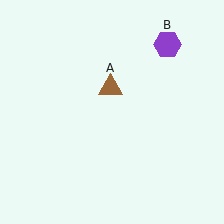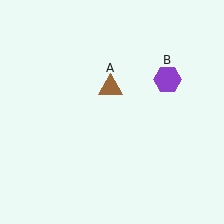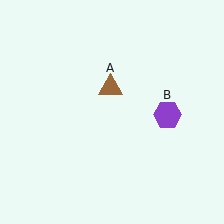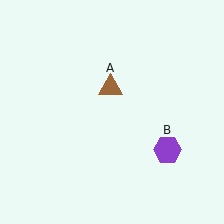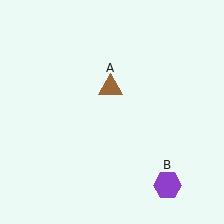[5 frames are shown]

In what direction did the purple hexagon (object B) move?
The purple hexagon (object B) moved down.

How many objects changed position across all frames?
1 object changed position: purple hexagon (object B).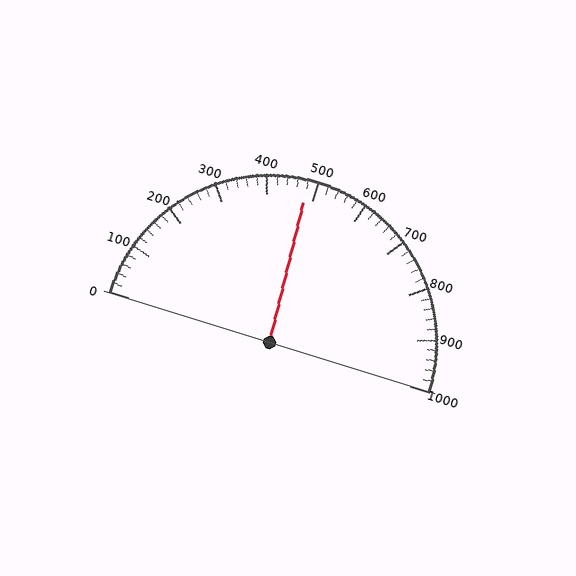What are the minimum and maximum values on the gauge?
The gauge ranges from 0 to 1000.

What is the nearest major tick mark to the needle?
The nearest major tick mark is 500.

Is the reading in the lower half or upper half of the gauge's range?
The reading is in the lower half of the range (0 to 1000).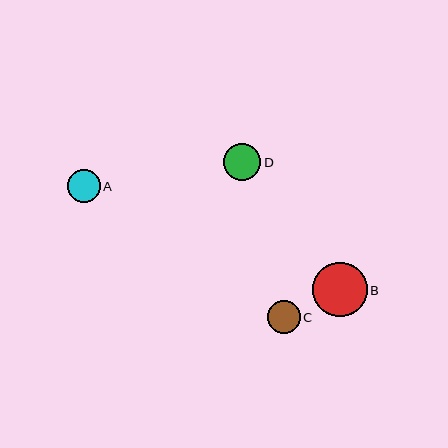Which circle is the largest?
Circle B is the largest with a size of approximately 54 pixels.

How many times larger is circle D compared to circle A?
Circle D is approximately 1.1 times the size of circle A.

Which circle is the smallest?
Circle A is the smallest with a size of approximately 32 pixels.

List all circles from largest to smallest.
From largest to smallest: B, D, C, A.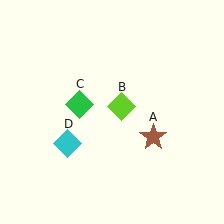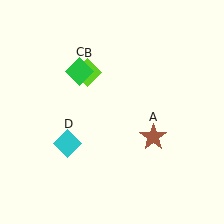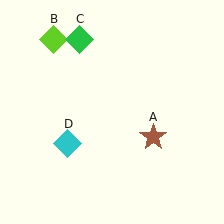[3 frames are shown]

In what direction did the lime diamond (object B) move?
The lime diamond (object B) moved up and to the left.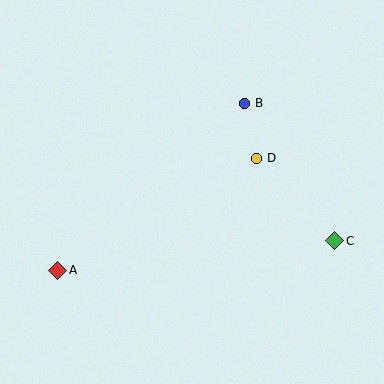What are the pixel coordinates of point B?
Point B is at (244, 103).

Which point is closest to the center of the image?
Point D at (256, 158) is closest to the center.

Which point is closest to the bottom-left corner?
Point A is closest to the bottom-left corner.